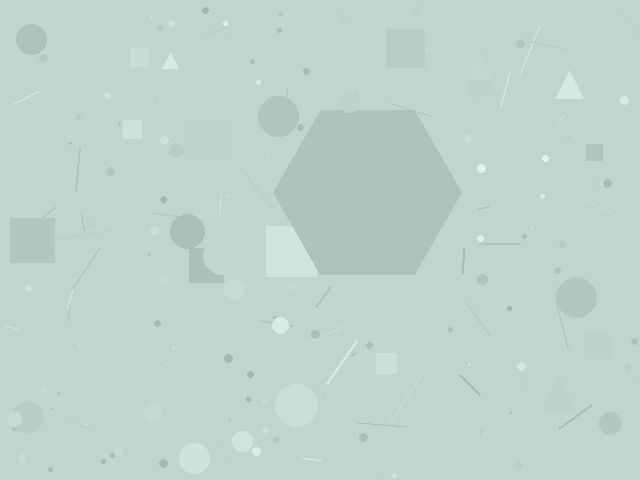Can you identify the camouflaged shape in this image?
The camouflaged shape is a hexagon.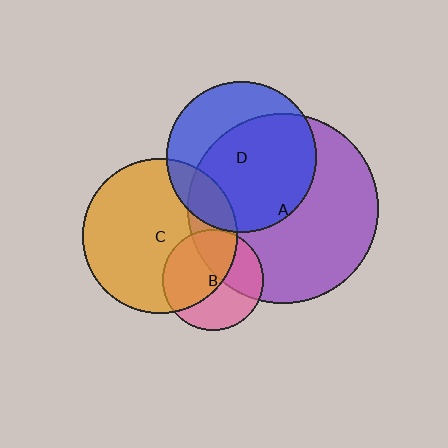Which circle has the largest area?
Circle A (purple).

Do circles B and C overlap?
Yes.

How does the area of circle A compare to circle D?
Approximately 1.6 times.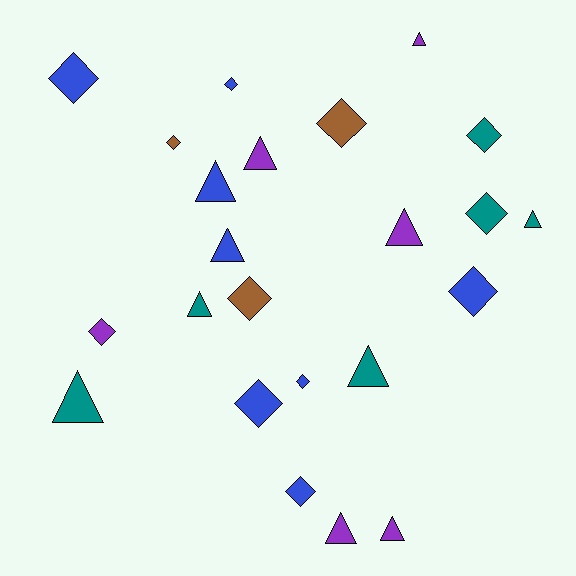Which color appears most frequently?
Blue, with 8 objects.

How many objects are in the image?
There are 23 objects.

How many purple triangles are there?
There are 5 purple triangles.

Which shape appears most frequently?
Diamond, with 12 objects.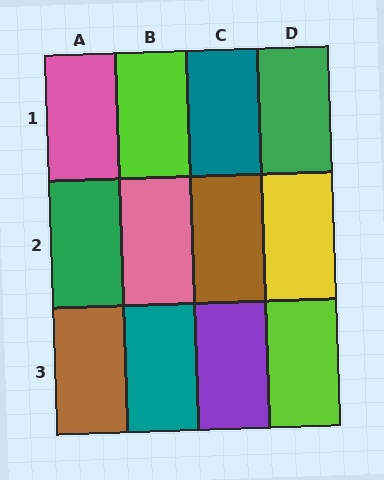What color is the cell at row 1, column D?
Green.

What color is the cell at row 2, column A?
Green.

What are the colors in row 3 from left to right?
Brown, teal, purple, lime.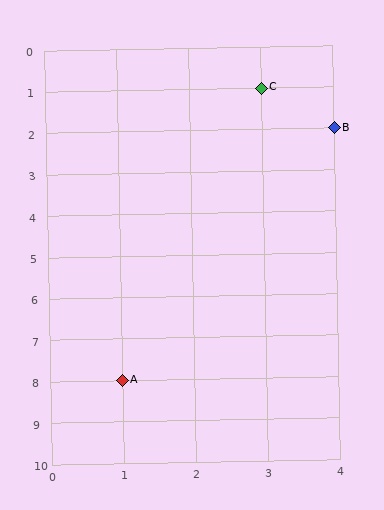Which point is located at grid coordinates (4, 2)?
Point B is at (4, 2).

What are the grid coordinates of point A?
Point A is at grid coordinates (1, 8).